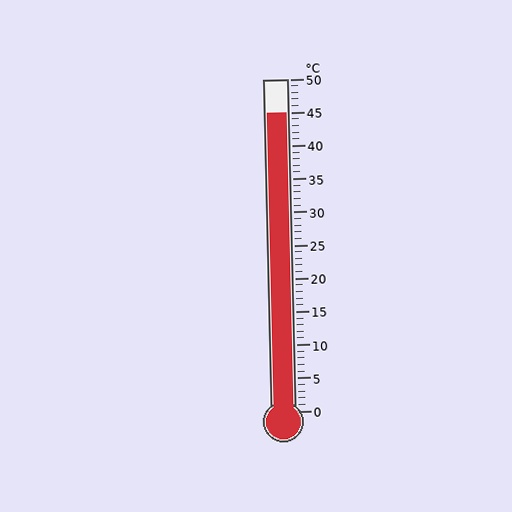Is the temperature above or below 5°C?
The temperature is above 5°C.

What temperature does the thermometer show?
The thermometer shows approximately 45°C.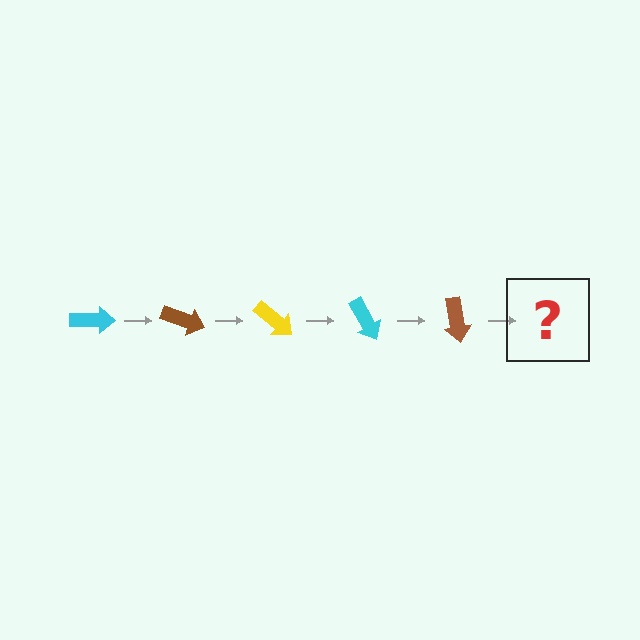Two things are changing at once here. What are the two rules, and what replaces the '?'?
The two rules are that it rotates 20 degrees each step and the color cycles through cyan, brown, and yellow. The '?' should be a yellow arrow, rotated 100 degrees from the start.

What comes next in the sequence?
The next element should be a yellow arrow, rotated 100 degrees from the start.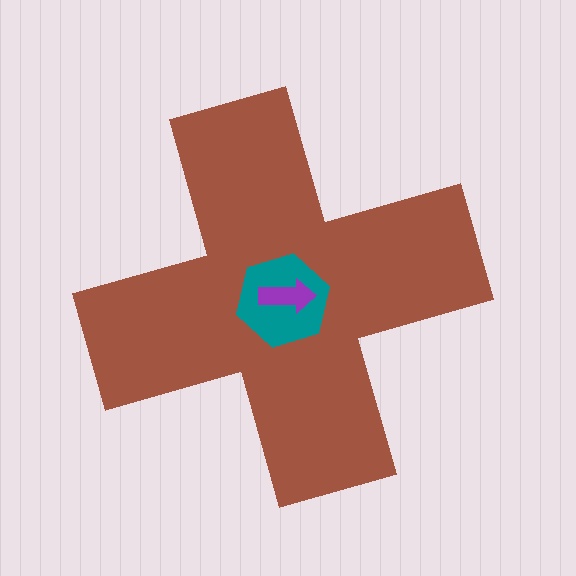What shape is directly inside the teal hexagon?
The purple arrow.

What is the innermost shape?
The purple arrow.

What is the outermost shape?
The brown cross.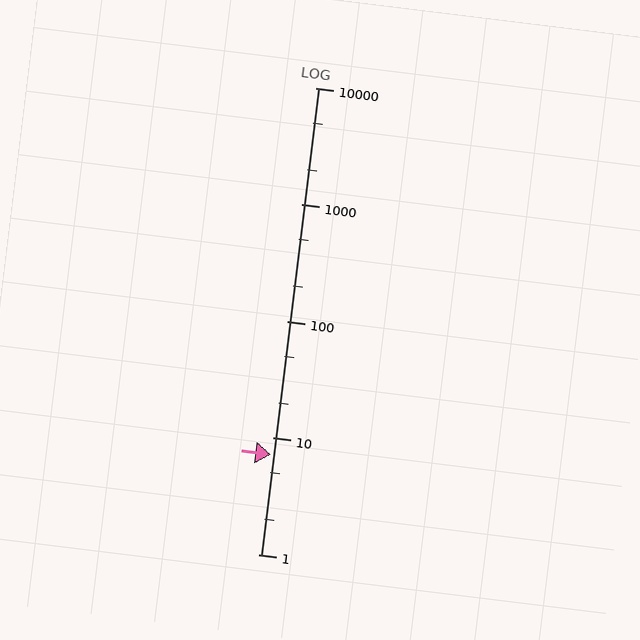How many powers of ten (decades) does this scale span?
The scale spans 4 decades, from 1 to 10000.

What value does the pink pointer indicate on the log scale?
The pointer indicates approximately 7.2.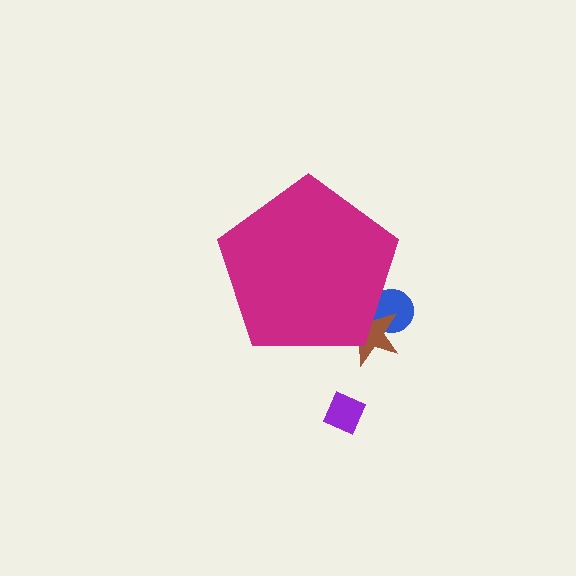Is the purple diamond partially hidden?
No, the purple diamond is fully visible.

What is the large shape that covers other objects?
A magenta pentagon.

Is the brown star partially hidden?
Yes, the brown star is partially hidden behind the magenta pentagon.